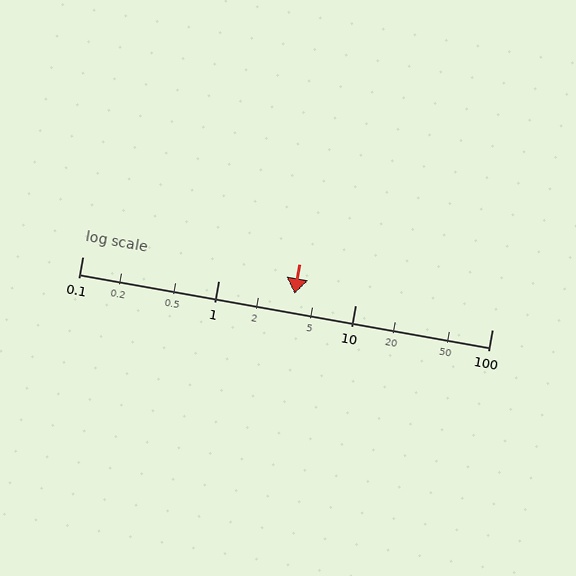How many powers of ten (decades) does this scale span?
The scale spans 3 decades, from 0.1 to 100.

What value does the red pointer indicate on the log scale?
The pointer indicates approximately 3.6.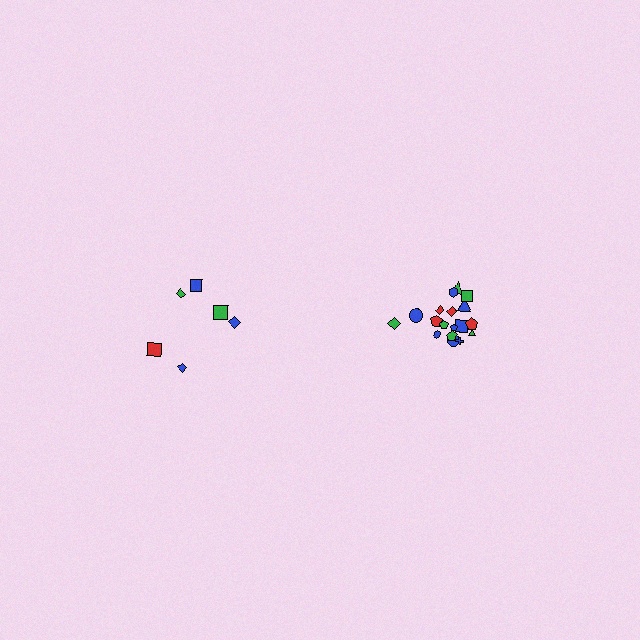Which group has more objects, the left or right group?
The right group.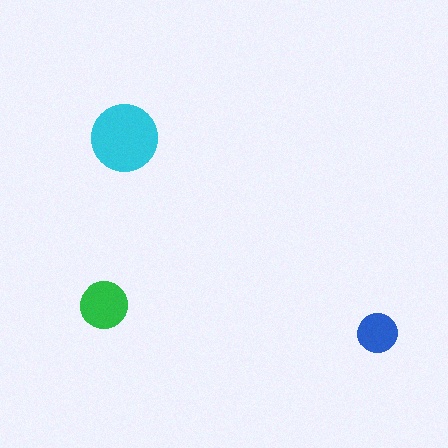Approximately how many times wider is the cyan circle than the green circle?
About 1.5 times wider.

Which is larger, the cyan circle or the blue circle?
The cyan one.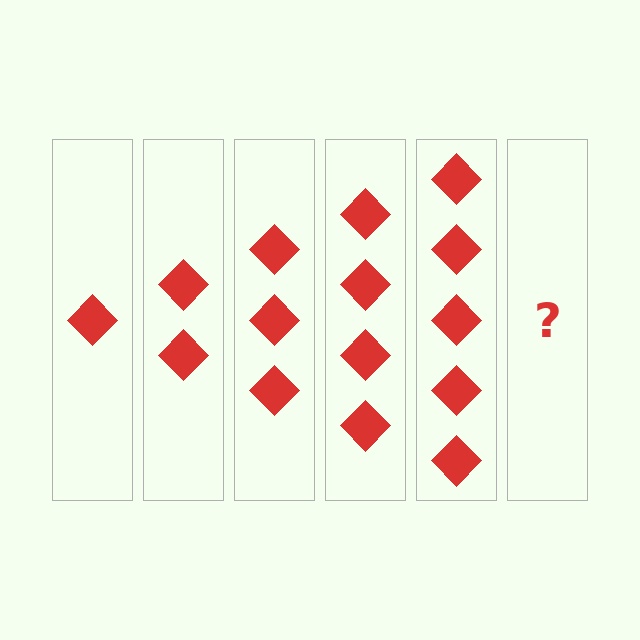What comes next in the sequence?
The next element should be 6 diamonds.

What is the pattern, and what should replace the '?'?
The pattern is that each step adds one more diamond. The '?' should be 6 diamonds.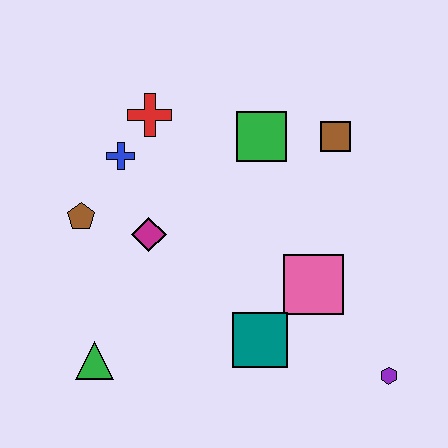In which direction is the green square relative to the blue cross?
The green square is to the right of the blue cross.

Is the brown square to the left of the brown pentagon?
No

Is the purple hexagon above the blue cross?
No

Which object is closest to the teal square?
The pink square is closest to the teal square.